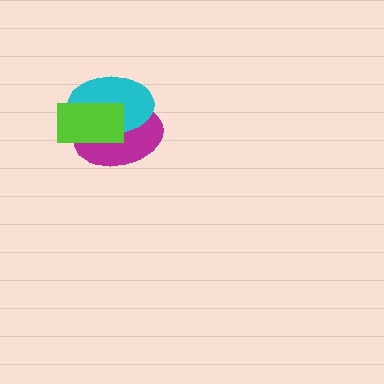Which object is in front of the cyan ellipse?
The lime rectangle is in front of the cyan ellipse.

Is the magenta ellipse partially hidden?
Yes, it is partially covered by another shape.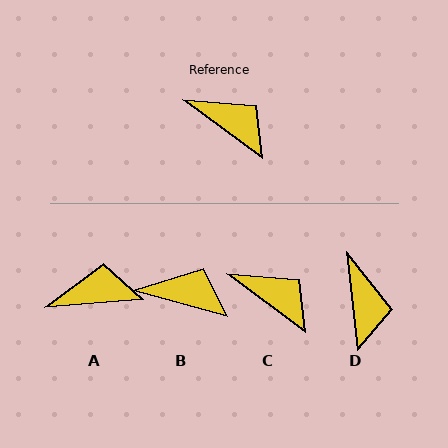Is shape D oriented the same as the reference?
No, it is off by about 47 degrees.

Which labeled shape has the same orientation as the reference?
C.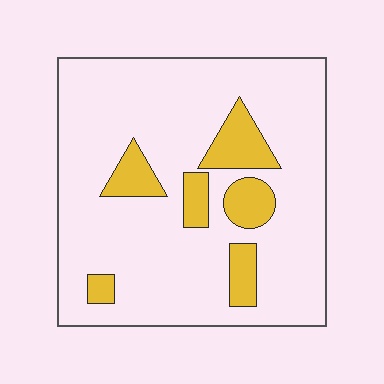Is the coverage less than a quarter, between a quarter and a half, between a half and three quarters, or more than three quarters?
Less than a quarter.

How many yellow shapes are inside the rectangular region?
6.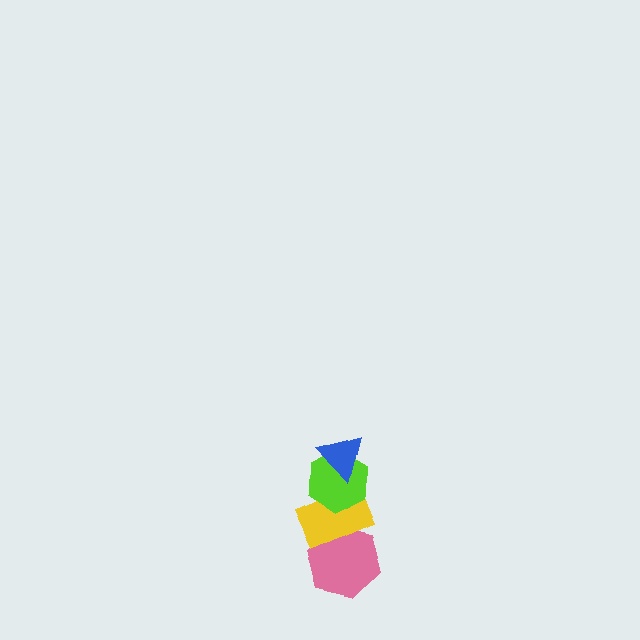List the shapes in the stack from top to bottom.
From top to bottom: the blue triangle, the lime hexagon, the yellow rectangle, the pink hexagon.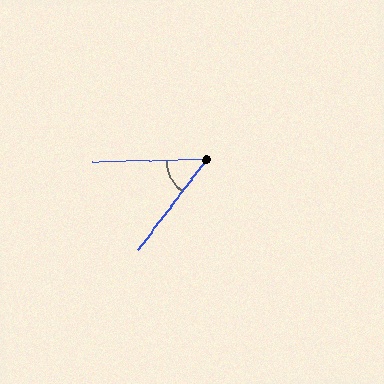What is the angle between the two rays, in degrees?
Approximately 52 degrees.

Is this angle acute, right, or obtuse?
It is acute.